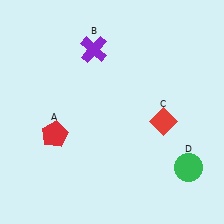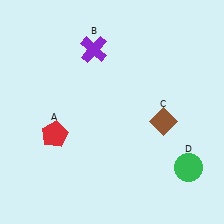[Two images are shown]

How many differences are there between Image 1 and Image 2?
There is 1 difference between the two images.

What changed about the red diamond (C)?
In Image 1, C is red. In Image 2, it changed to brown.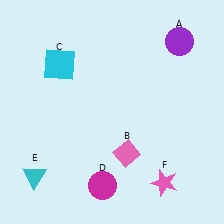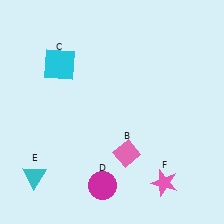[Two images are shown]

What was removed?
The purple circle (A) was removed in Image 2.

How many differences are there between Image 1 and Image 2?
There is 1 difference between the two images.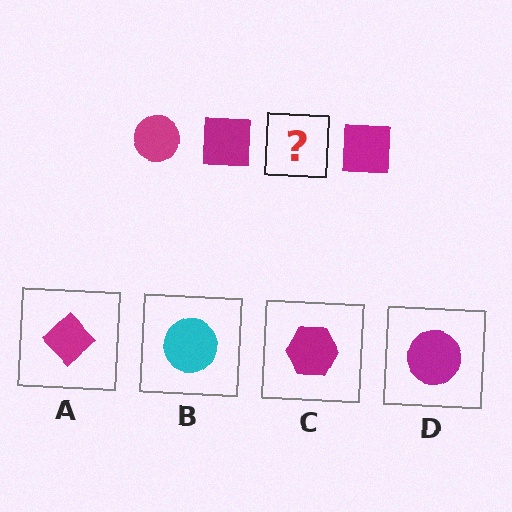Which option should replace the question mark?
Option D.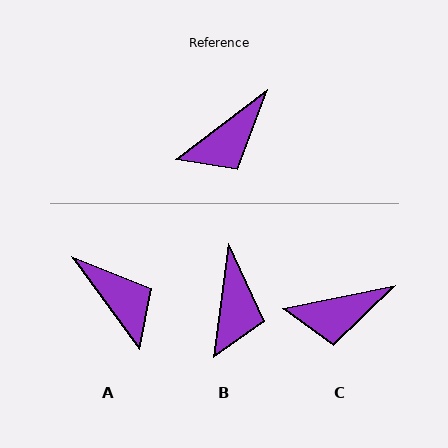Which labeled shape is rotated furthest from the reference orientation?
A, about 89 degrees away.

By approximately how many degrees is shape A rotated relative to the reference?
Approximately 89 degrees counter-clockwise.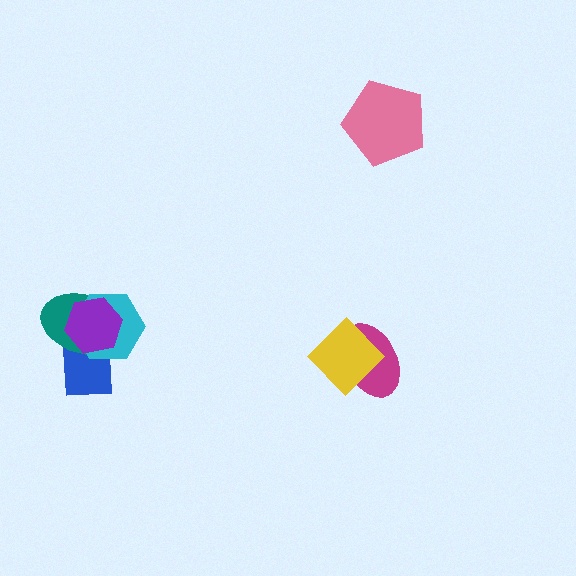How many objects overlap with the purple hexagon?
3 objects overlap with the purple hexagon.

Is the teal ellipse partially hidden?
Yes, it is partially covered by another shape.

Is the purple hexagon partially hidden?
No, no other shape covers it.